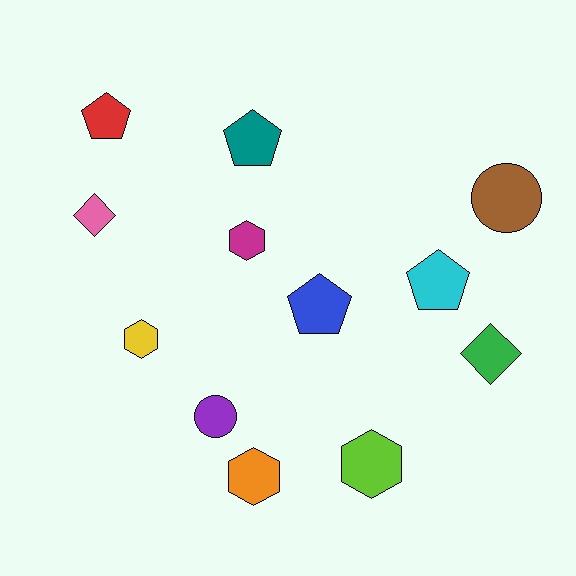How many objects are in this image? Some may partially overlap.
There are 12 objects.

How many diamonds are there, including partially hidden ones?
There are 2 diamonds.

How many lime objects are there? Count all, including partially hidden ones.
There is 1 lime object.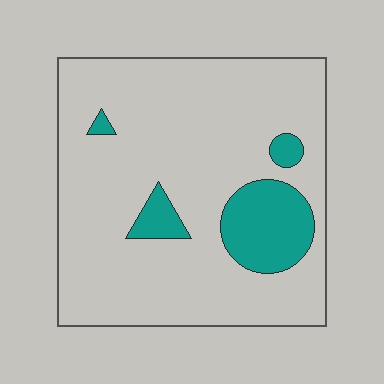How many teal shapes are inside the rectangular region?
4.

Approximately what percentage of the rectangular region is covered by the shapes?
Approximately 15%.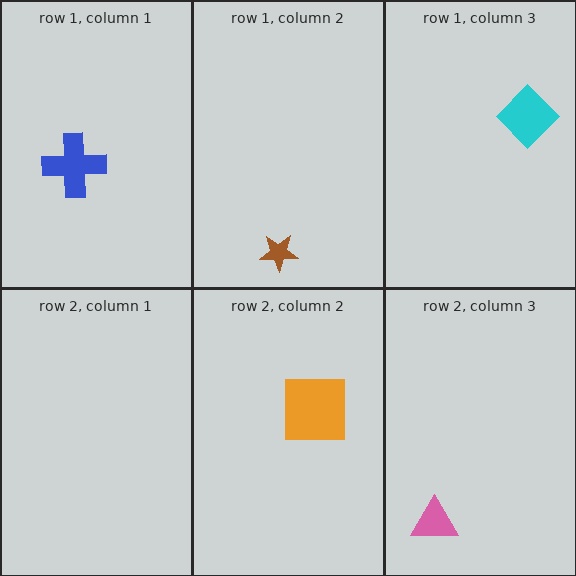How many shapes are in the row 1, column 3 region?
1.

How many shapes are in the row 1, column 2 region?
1.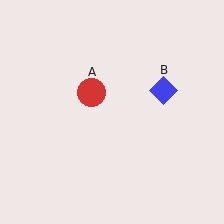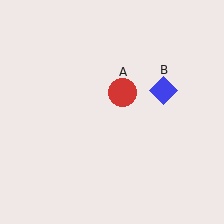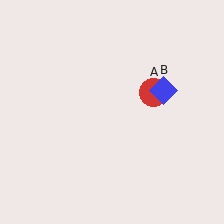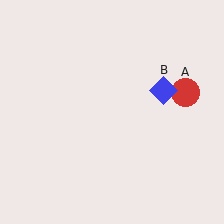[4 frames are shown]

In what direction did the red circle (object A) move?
The red circle (object A) moved right.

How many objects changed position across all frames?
1 object changed position: red circle (object A).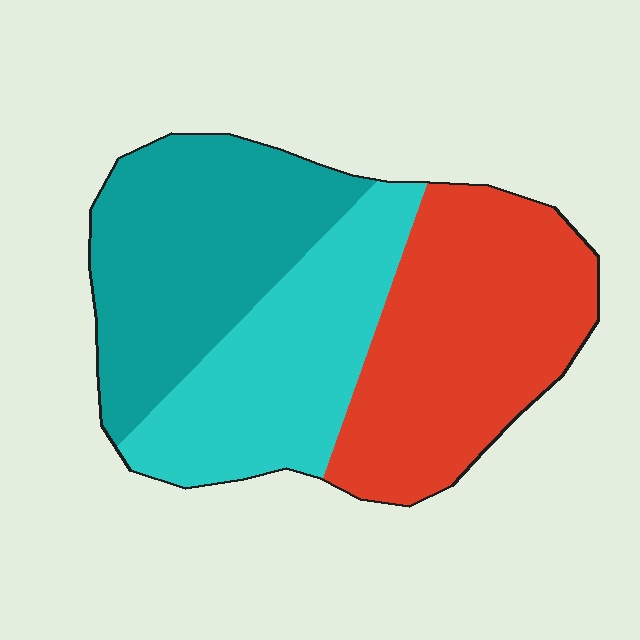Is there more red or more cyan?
Red.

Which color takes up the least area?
Cyan, at roughly 30%.